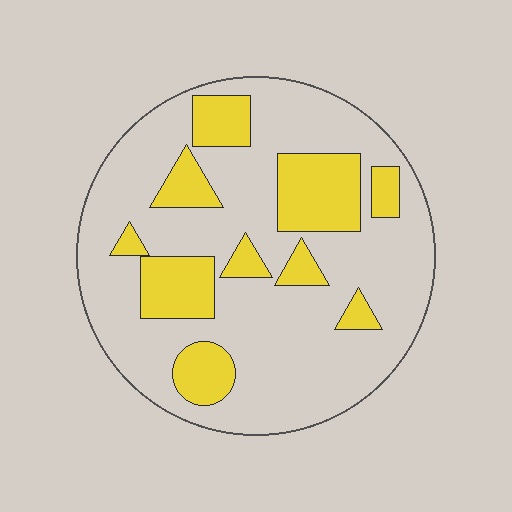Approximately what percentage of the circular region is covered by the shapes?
Approximately 25%.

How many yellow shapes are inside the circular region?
10.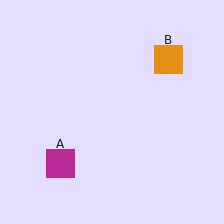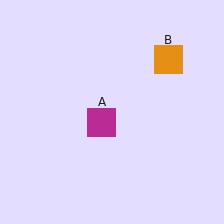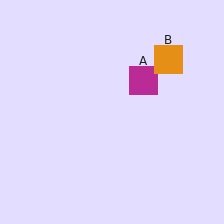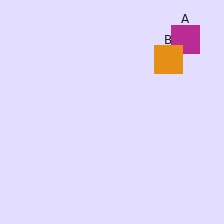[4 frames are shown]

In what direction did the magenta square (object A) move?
The magenta square (object A) moved up and to the right.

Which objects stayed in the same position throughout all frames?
Orange square (object B) remained stationary.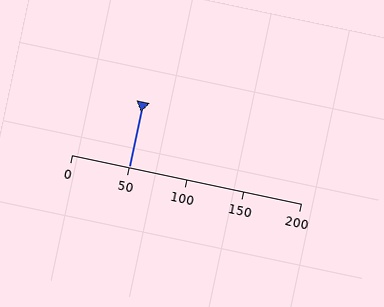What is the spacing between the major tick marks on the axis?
The major ticks are spaced 50 apart.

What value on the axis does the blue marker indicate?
The marker indicates approximately 50.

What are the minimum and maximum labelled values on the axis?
The axis runs from 0 to 200.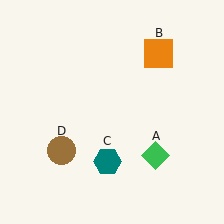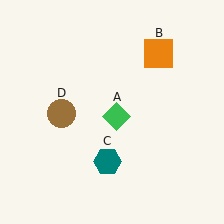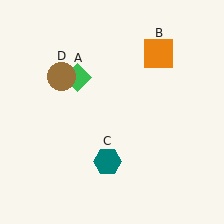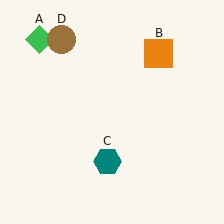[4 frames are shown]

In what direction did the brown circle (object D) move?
The brown circle (object D) moved up.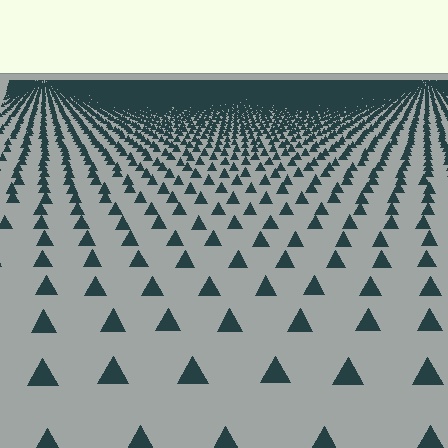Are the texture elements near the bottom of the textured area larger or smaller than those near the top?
Larger. Near the bottom, elements are closer to the viewer and appear at a bigger on-screen size.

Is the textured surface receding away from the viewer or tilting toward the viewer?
The surface is receding away from the viewer. Texture elements get smaller and denser toward the top.